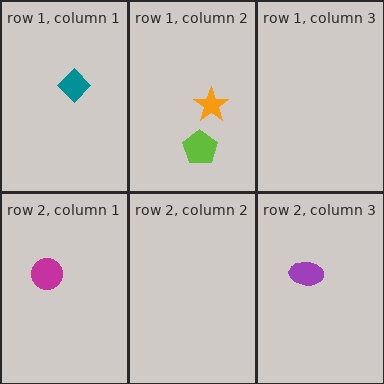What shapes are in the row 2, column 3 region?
The purple ellipse.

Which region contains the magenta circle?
The row 2, column 1 region.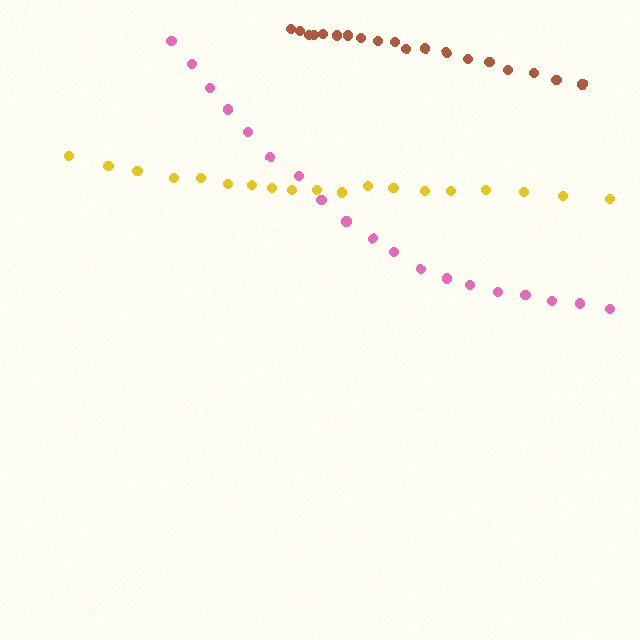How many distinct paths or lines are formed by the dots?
There are 3 distinct paths.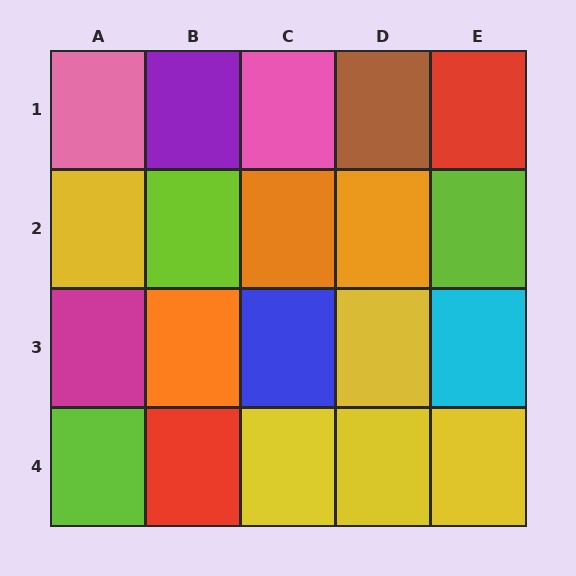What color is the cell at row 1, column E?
Red.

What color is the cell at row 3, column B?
Orange.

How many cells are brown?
1 cell is brown.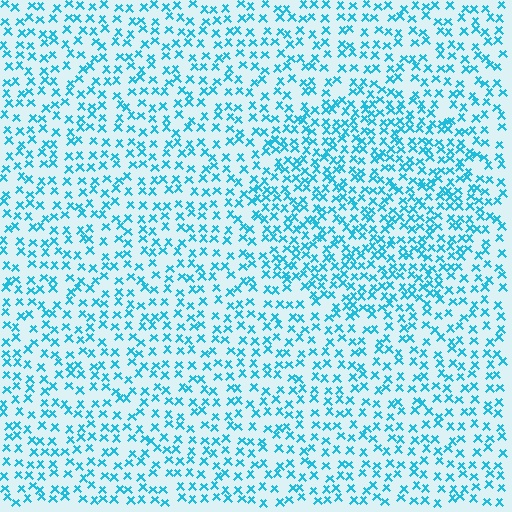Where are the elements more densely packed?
The elements are more densely packed inside the circle boundary.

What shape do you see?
I see a circle.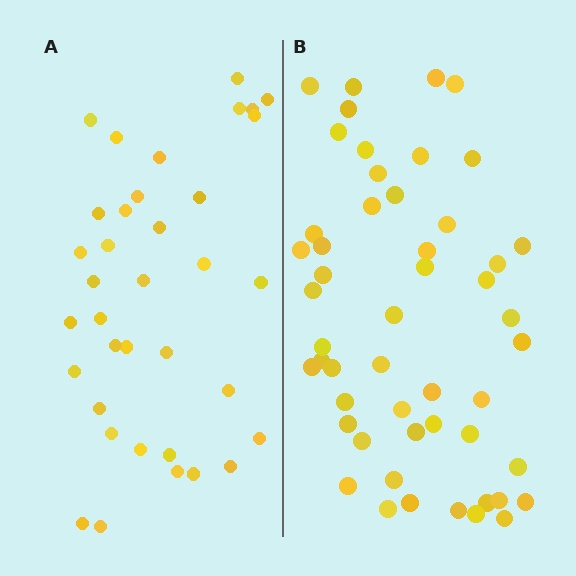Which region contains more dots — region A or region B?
Region B (the right region) has more dots.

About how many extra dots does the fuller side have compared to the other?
Region B has approximately 15 more dots than region A.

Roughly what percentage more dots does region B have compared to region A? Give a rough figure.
About 40% more.